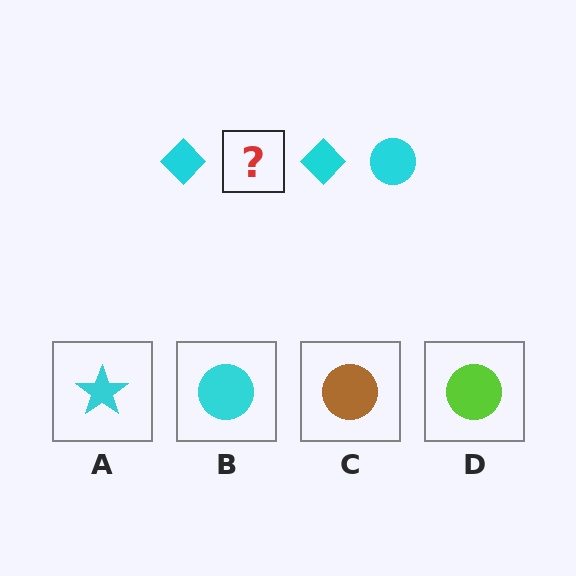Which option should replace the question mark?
Option B.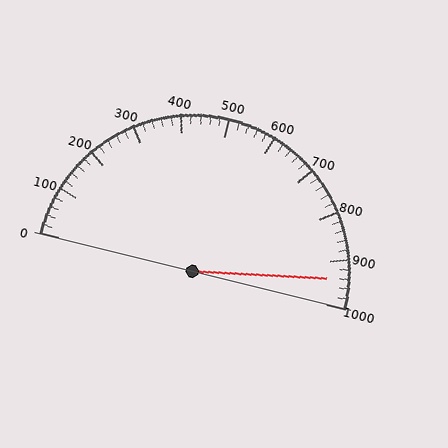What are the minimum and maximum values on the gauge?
The gauge ranges from 0 to 1000.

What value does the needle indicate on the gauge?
The needle indicates approximately 940.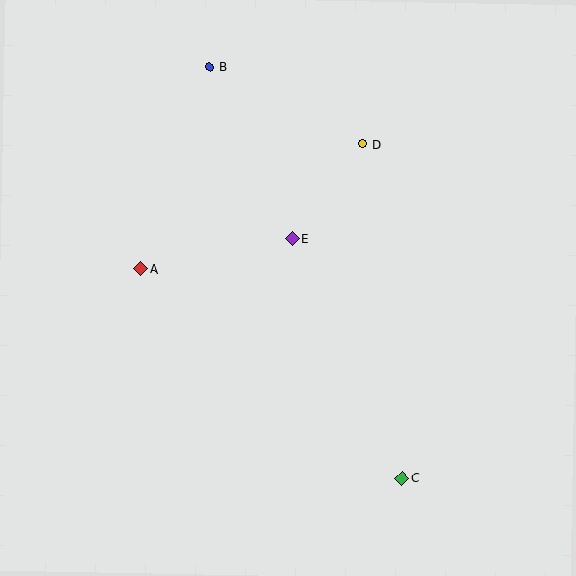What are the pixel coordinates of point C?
Point C is at (402, 479).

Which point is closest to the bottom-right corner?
Point C is closest to the bottom-right corner.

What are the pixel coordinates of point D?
Point D is at (363, 144).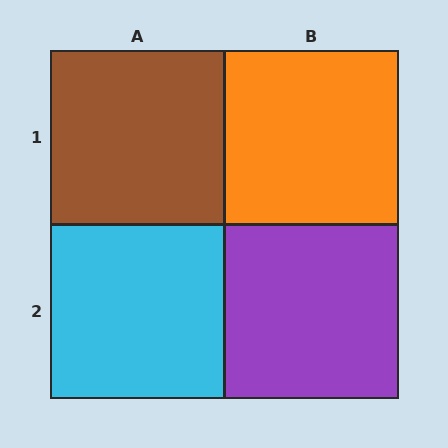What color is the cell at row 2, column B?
Purple.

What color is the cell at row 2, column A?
Cyan.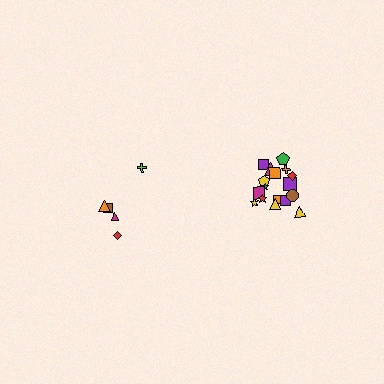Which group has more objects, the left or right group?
The right group.